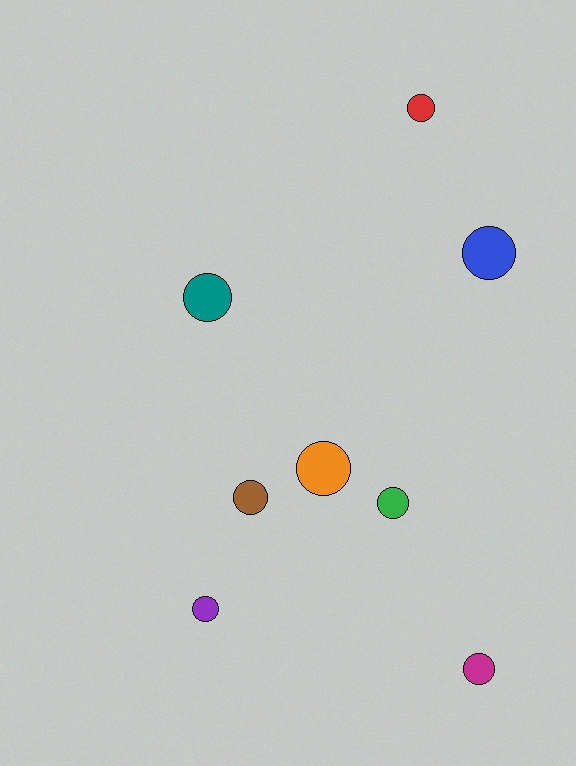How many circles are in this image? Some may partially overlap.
There are 8 circles.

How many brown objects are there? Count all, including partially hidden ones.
There is 1 brown object.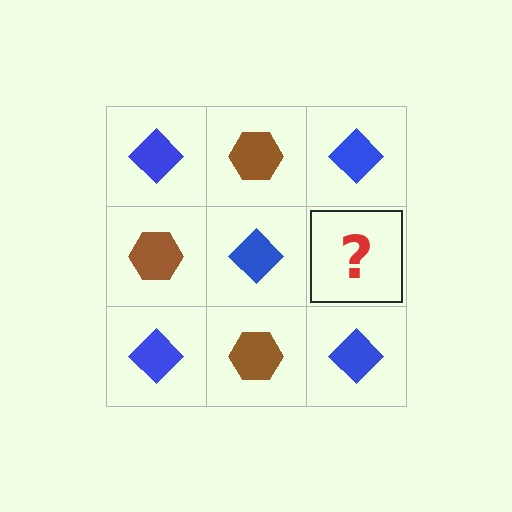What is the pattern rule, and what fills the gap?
The rule is that it alternates blue diamond and brown hexagon in a checkerboard pattern. The gap should be filled with a brown hexagon.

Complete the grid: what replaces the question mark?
The question mark should be replaced with a brown hexagon.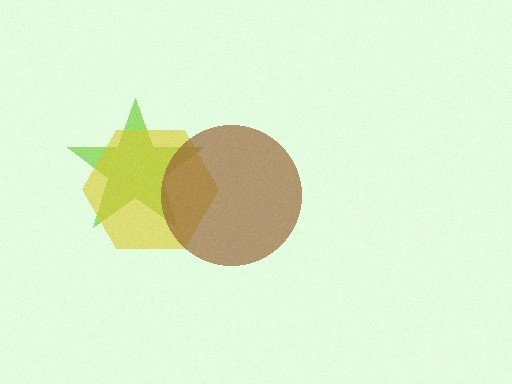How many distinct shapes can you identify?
There are 3 distinct shapes: a lime star, a yellow hexagon, a brown circle.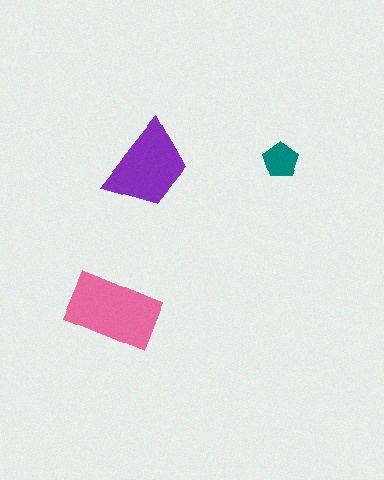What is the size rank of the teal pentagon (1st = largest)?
3rd.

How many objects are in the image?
There are 3 objects in the image.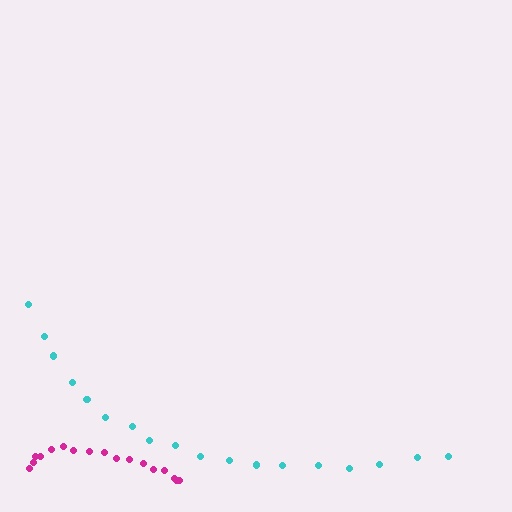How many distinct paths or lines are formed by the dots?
There are 2 distinct paths.